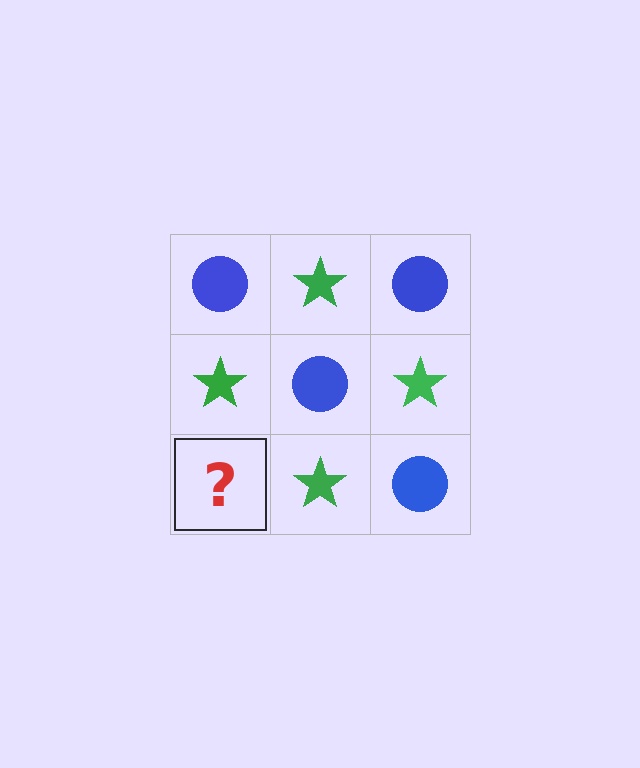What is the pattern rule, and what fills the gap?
The rule is that it alternates blue circle and green star in a checkerboard pattern. The gap should be filled with a blue circle.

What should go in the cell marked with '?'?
The missing cell should contain a blue circle.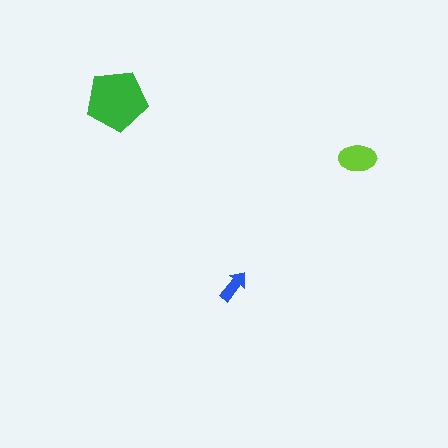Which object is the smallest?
The blue arrow.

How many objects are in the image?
There are 3 objects in the image.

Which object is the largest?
The green pentagon.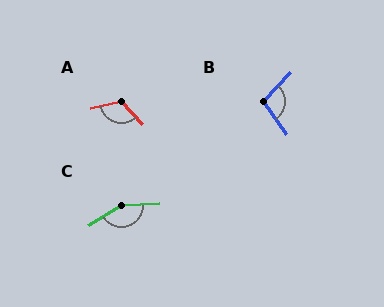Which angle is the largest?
C, at approximately 150 degrees.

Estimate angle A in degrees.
Approximately 121 degrees.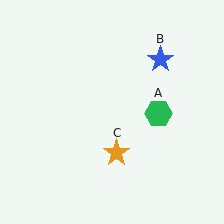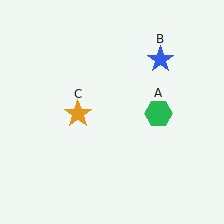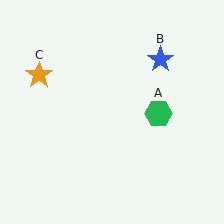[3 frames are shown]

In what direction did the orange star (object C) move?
The orange star (object C) moved up and to the left.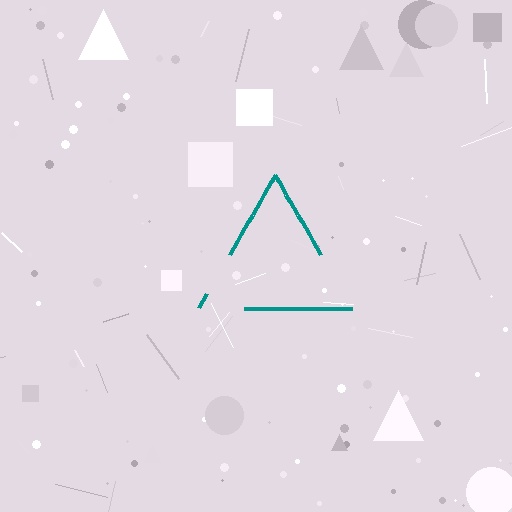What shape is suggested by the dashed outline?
The dashed outline suggests a triangle.